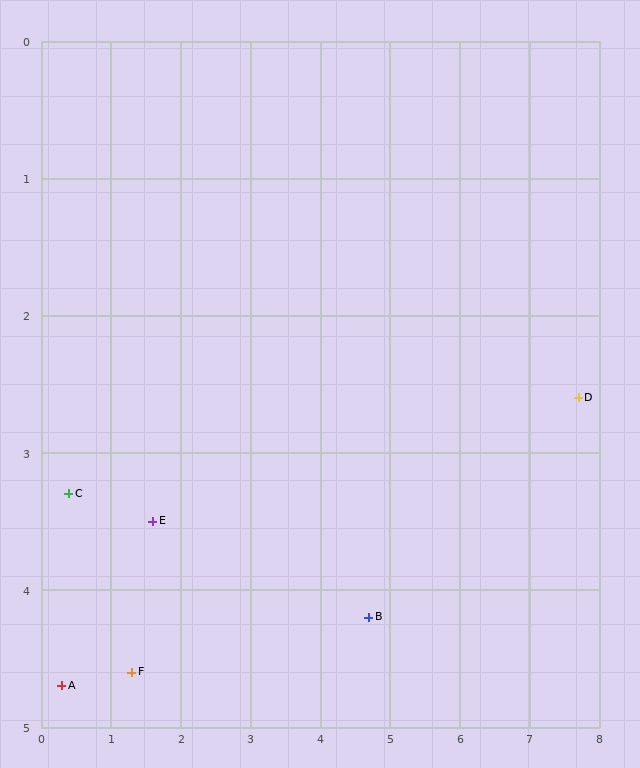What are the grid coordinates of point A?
Point A is at approximately (0.3, 4.7).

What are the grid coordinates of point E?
Point E is at approximately (1.6, 3.5).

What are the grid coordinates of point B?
Point B is at approximately (4.7, 4.2).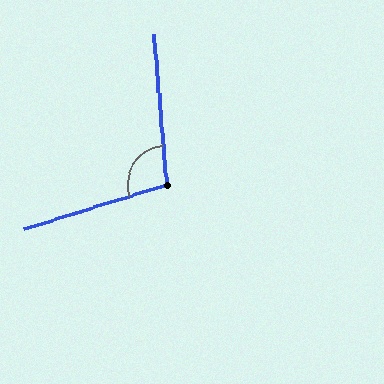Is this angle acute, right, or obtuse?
It is obtuse.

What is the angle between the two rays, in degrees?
Approximately 103 degrees.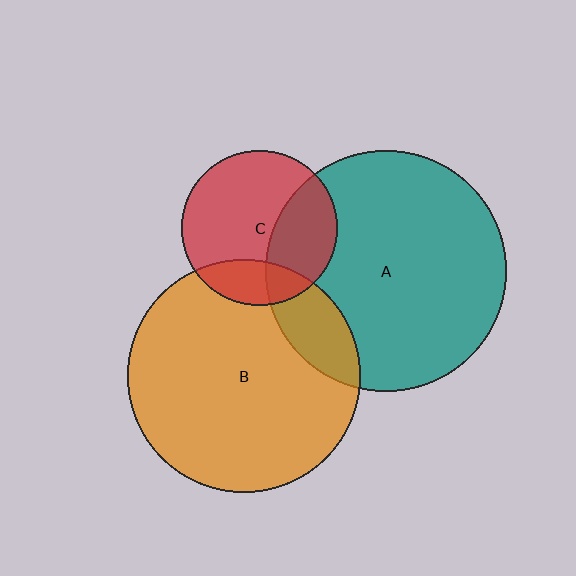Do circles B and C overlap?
Yes.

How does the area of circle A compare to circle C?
Approximately 2.4 times.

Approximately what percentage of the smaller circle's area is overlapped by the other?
Approximately 20%.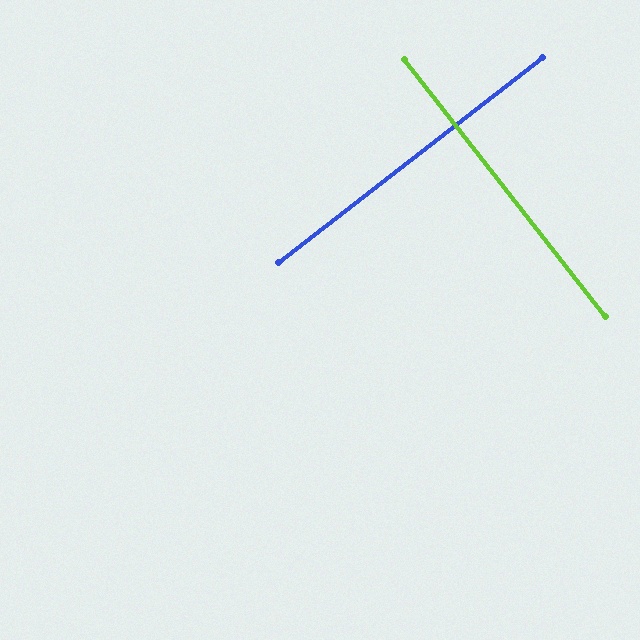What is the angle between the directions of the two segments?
Approximately 90 degrees.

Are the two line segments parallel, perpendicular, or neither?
Perpendicular — they meet at approximately 90°.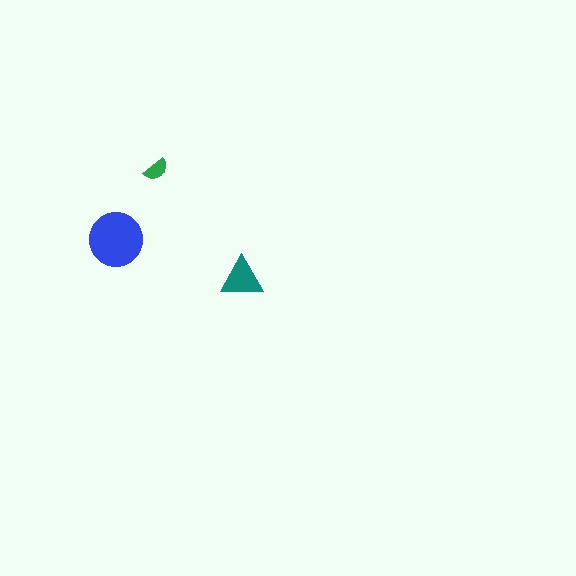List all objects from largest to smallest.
The blue circle, the teal triangle, the green semicircle.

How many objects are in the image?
There are 3 objects in the image.